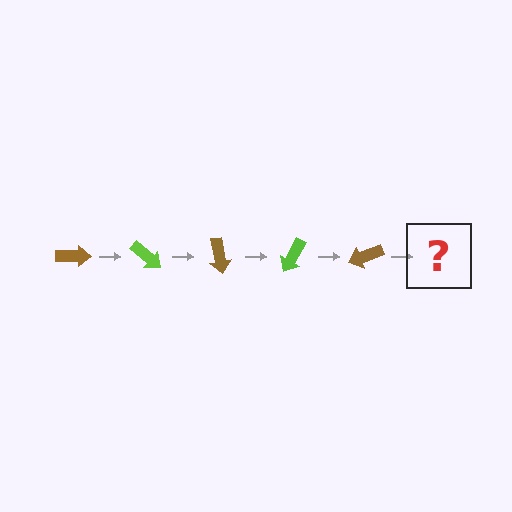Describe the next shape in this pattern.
It should be a lime arrow, rotated 200 degrees from the start.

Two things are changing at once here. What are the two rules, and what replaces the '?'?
The two rules are that it rotates 40 degrees each step and the color cycles through brown and lime. The '?' should be a lime arrow, rotated 200 degrees from the start.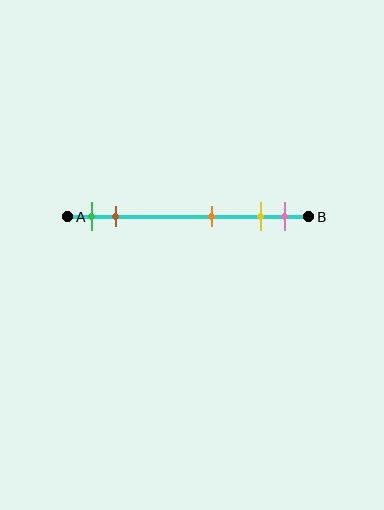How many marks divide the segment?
There are 5 marks dividing the segment.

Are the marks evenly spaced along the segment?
No, the marks are not evenly spaced.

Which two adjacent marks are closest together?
The yellow and pink marks are the closest adjacent pair.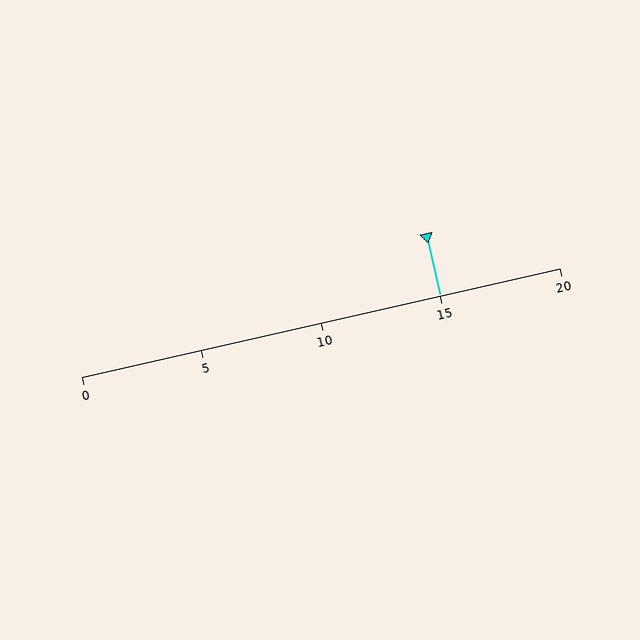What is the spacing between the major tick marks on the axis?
The major ticks are spaced 5 apart.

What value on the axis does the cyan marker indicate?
The marker indicates approximately 15.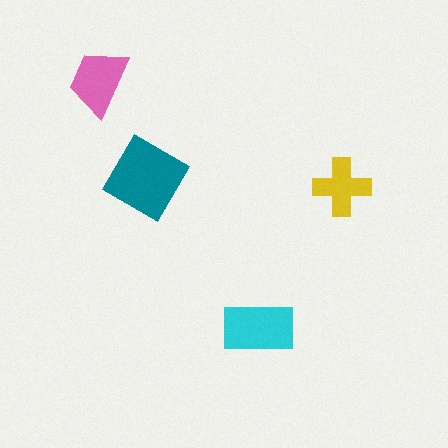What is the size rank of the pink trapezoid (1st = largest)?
3rd.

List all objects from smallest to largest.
The yellow cross, the pink trapezoid, the cyan rectangle, the teal diamond.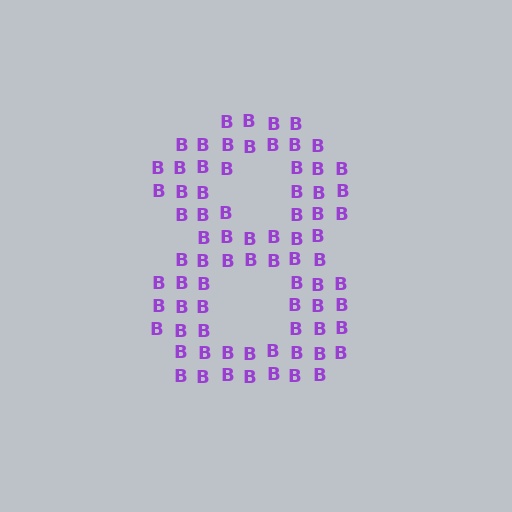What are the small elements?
The small elements are letter B's.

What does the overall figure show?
The overall figure shows the digit 8.